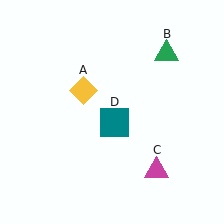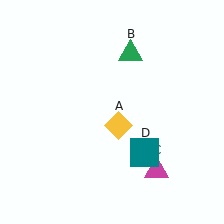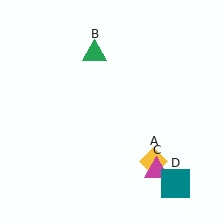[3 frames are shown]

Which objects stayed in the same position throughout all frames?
Magenta triangle (object C) remained stationary.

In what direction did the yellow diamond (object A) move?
The yellow diamond (object A) moved down and to the right.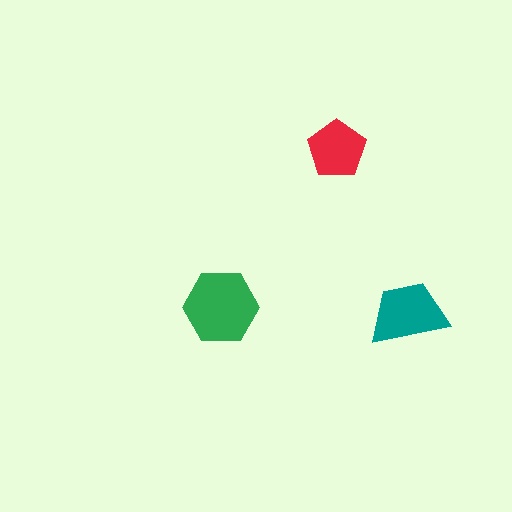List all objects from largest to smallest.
The green hexagon, the teal trapezoid, the red pentagon.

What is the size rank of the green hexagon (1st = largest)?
1st.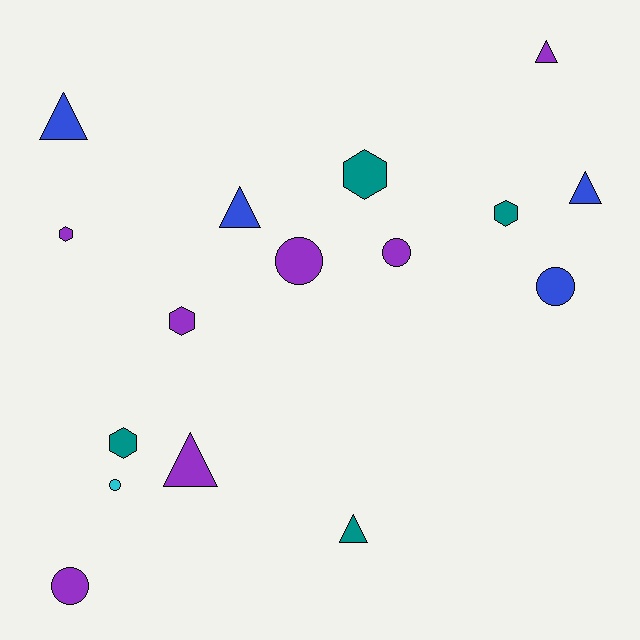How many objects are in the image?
There are 16 objects.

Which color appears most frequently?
Purple, with 7 objects.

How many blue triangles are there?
There are 3 blue triangles.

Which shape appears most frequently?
Triangle, with 6 objects.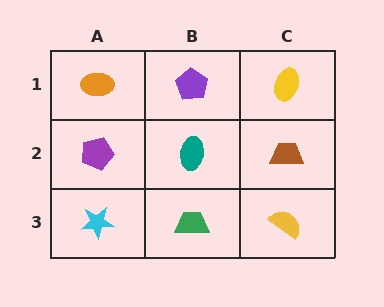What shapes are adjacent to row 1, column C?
A brown trapezoid (row 2, column C), a purple pentagon (row 1, column B).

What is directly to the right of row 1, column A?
A purple pentagon.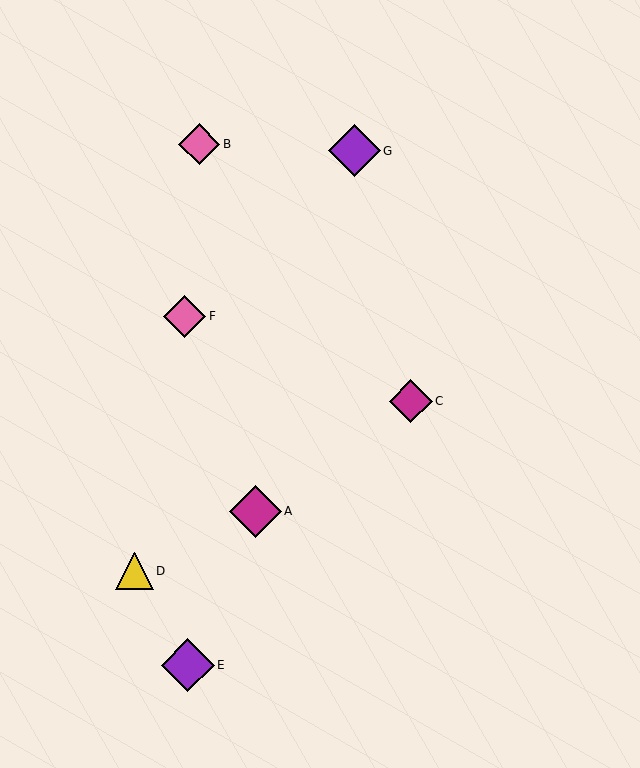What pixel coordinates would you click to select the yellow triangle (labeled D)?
Click at (134, 571) to select the yellow triangle D.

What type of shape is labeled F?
Shape F is a pink diamond.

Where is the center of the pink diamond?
The center of the pink diamond is at (199, 144).